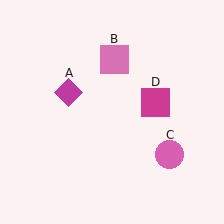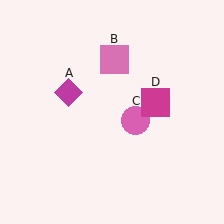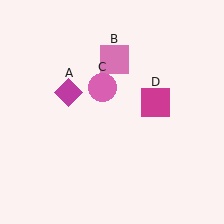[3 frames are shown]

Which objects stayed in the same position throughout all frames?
Magenta diamond (object A) and pink square (object B) and magenta square (object D) remained stationary.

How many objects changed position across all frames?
1 object changed position: pink circle (object C).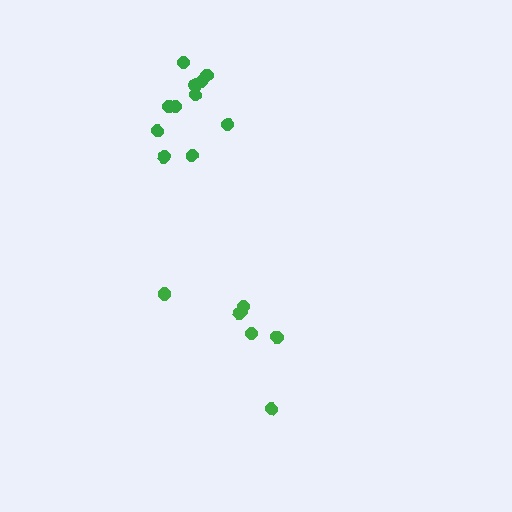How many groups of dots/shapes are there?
There are 2 groups.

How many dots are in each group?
Group 1: 11 dots, Group 2: 7 dots (18 total).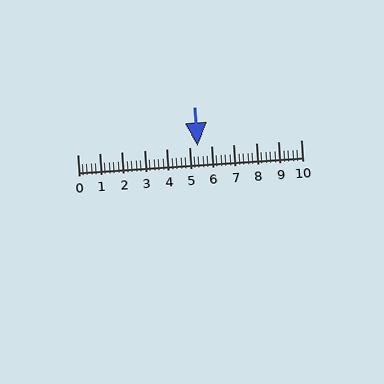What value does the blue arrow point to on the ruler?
The blue arrow points to approximately 5.4.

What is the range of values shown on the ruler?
The ruler shows values from 0 to 10.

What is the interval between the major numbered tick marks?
The major tick marks are spaced 1 units apart.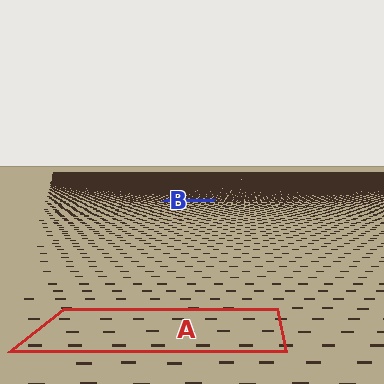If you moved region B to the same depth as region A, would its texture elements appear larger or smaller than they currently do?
They would appear larger. At a closer depth, the same texture elements are projected at a bigger on-screen size.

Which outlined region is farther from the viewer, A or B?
Region B is farther from the viewer — the texture elements inside it appear smaller and more densely packed.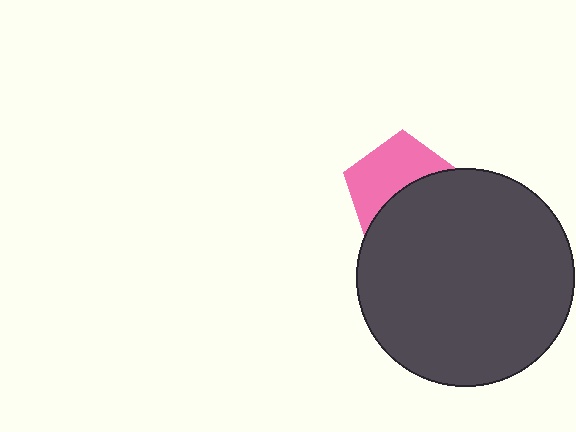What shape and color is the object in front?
The object in front is a dark gray circle.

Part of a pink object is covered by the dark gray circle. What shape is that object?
It is a pentagon.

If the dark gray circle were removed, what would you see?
You would see the complete pink pentagon.